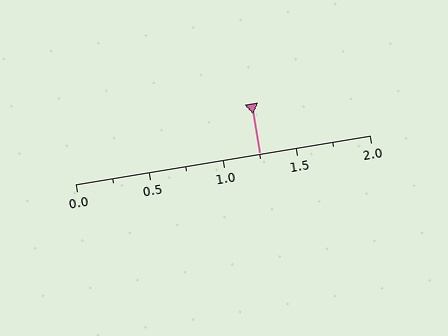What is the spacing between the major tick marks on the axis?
The major ticks are spaced 0.5 apart.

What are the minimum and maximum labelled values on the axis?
The axis runs from 0.0 to 2.0.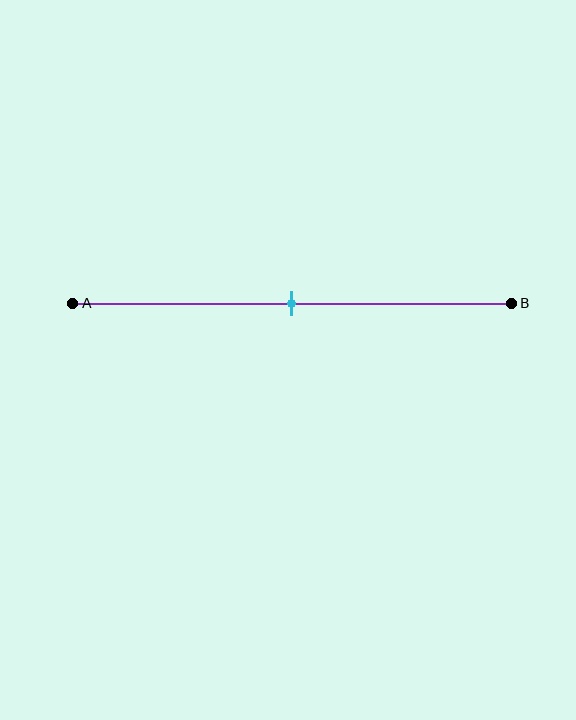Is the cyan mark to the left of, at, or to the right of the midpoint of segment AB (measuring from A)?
The cyan mark is approximately at the midpoint of segment AB.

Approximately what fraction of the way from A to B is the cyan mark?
The cyan mark is approximately 50% of the way from A to B.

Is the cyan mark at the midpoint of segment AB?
Yes, the mark is approximately at the midpoint.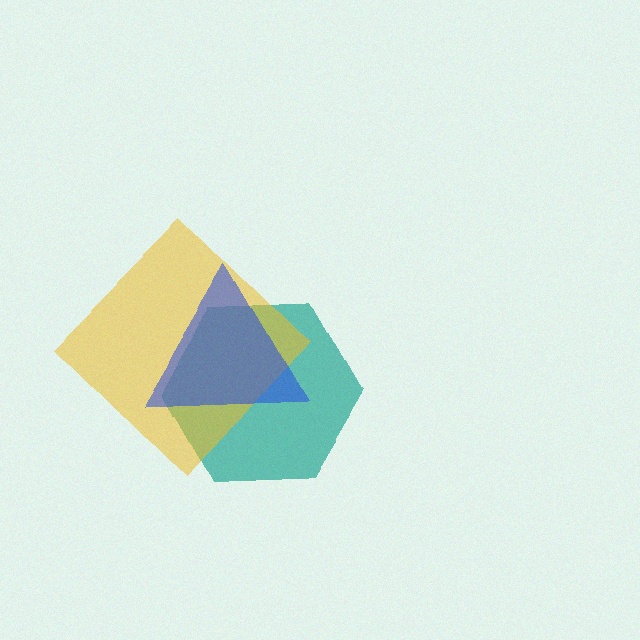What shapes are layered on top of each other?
The layered shapes are: a teal hexagon, a yellow diamond, a blue triangle.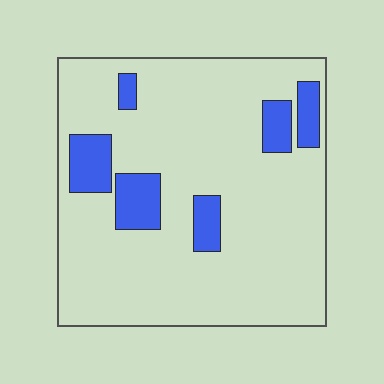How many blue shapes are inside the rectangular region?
6.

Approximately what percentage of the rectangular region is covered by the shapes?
Approximately 15%.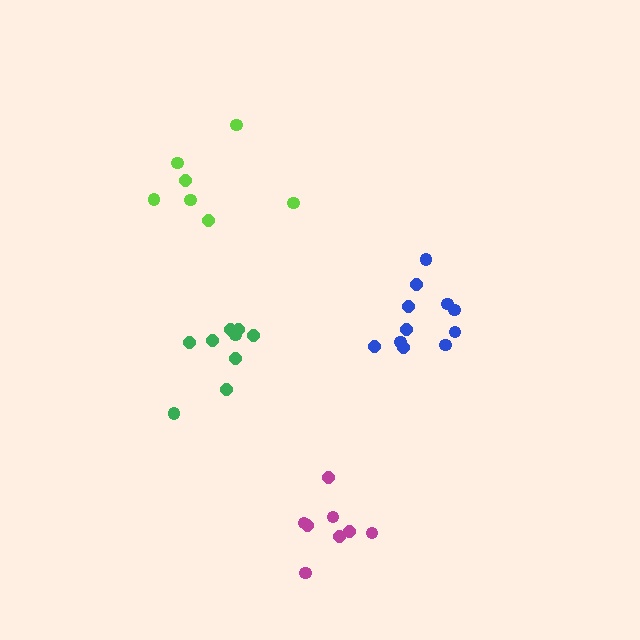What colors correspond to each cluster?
The clusters are colored: magenta, green, blue, lime.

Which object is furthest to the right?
The blue cluster is rightmost.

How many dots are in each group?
Group 1: 8 dots, Group 2: 9 dots, Group 3: 11 dots, Group 4: 7 dots (35 total).